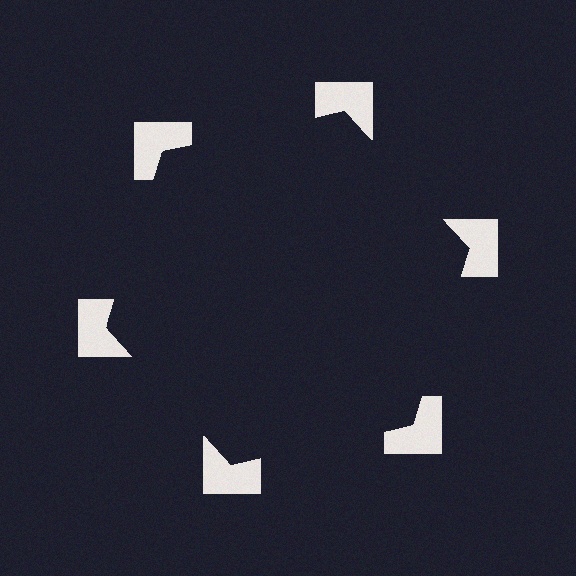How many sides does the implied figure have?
6 sides.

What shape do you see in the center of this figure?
An illusory hexagon — its edges are inferred from the aligned wedge cuts in the notched squares, not physically drawn.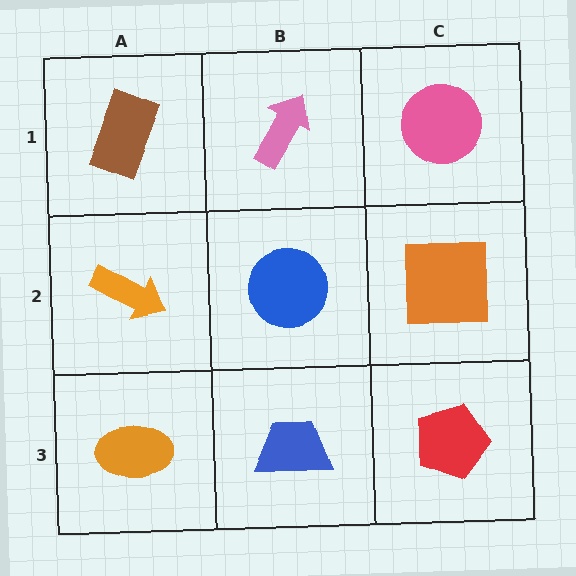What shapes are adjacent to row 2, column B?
A pink arrow (row 1, column B), a blue trapezoid (row 3, column B), an orange arrow (row 2, column A), an orange square (row 2, column C).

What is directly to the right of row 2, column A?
A blue circle.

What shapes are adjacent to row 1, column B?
A blue circle (row 2, column B), a brown rectangle (row 1, column A), a pink circle (row 1, column C).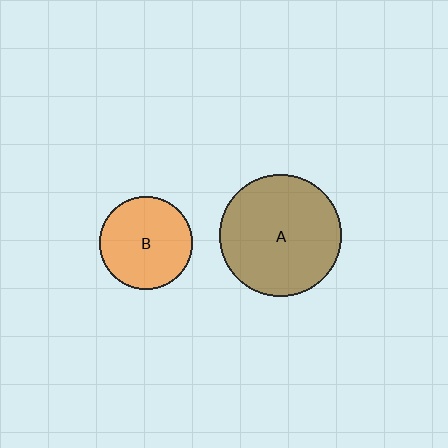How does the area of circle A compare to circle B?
Approximately 1.7 times.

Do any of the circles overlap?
No, none of the circles overlap.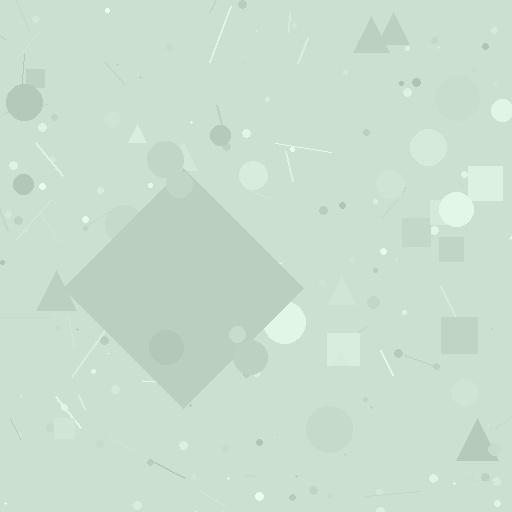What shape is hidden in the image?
A diamond is hidden in the image.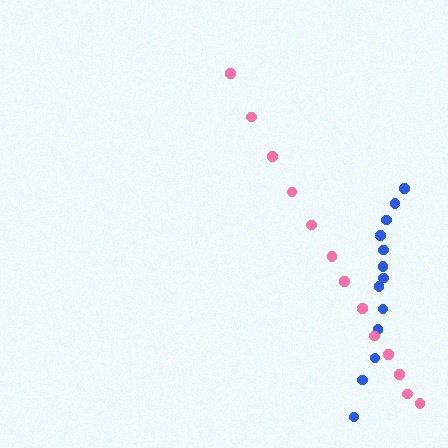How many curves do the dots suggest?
There are 2 distinct paths.